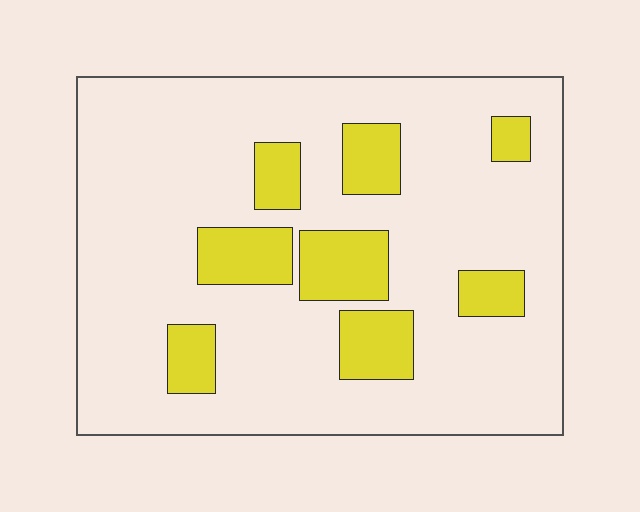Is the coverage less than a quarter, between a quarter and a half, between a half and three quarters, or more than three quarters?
Less than a quarter.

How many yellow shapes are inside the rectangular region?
8.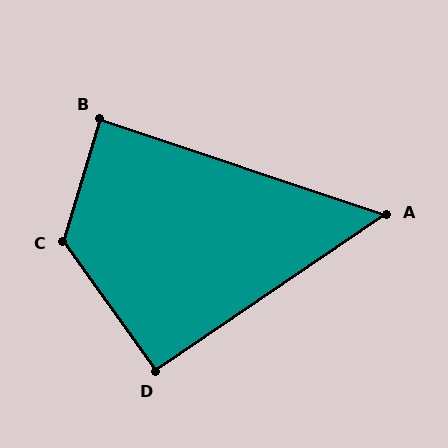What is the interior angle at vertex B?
Approximately 89 degrees (approximately right).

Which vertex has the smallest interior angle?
A, at approximately 53 degrees.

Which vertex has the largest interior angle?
C, at approximately 127 degrees.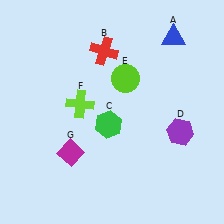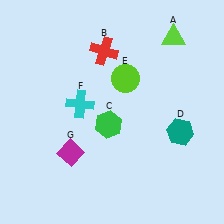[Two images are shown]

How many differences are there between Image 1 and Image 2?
There are 3 differences between the two images.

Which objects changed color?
A changed from blue to lime. D changed from purple to teal. F changed from lime to cyan.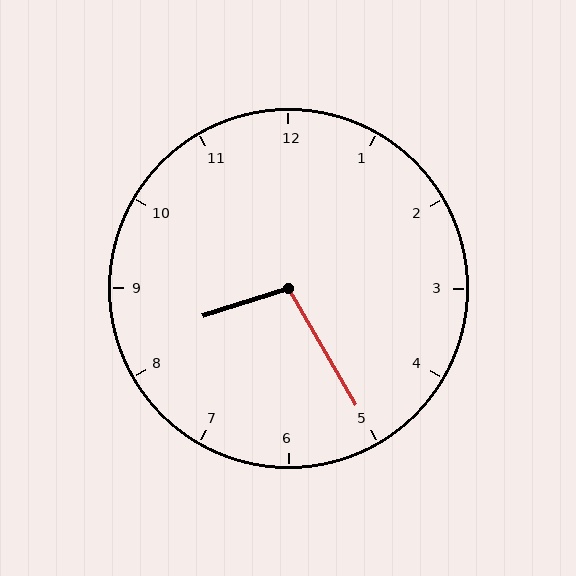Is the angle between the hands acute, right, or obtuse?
It is obtuse.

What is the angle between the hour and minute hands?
Approximately 102 degrees.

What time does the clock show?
8:25.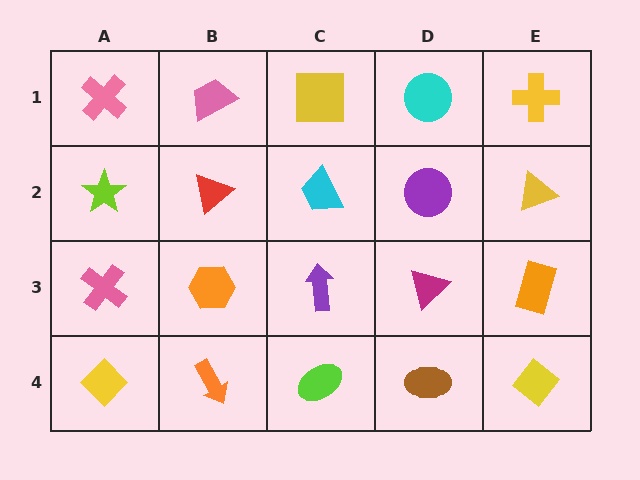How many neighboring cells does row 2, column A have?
3.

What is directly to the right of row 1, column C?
A cyan circle.